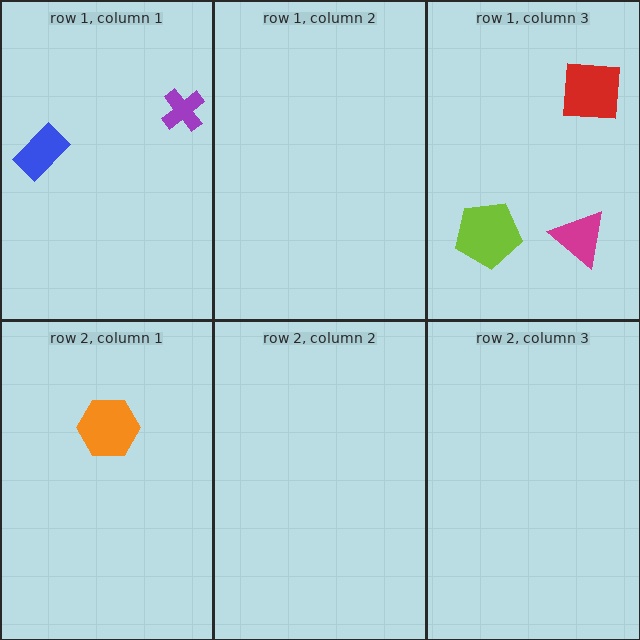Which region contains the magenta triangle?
The row 1, column 3 region.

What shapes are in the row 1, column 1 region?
The blue rectangle, the purple cross.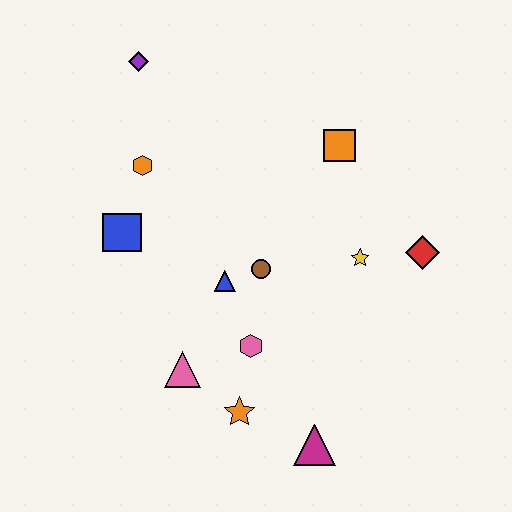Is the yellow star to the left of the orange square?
No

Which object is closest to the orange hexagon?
The blue square is closest to the orange hexagon.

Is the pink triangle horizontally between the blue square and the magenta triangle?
Yes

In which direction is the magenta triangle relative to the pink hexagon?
The magenta triangle is below the pink hexagon.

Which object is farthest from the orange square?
The magenta triangle is farthest from the orange square.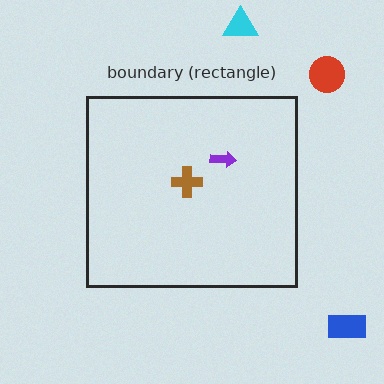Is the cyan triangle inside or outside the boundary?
Outside.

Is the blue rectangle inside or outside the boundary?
Outside.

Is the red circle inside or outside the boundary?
Outside.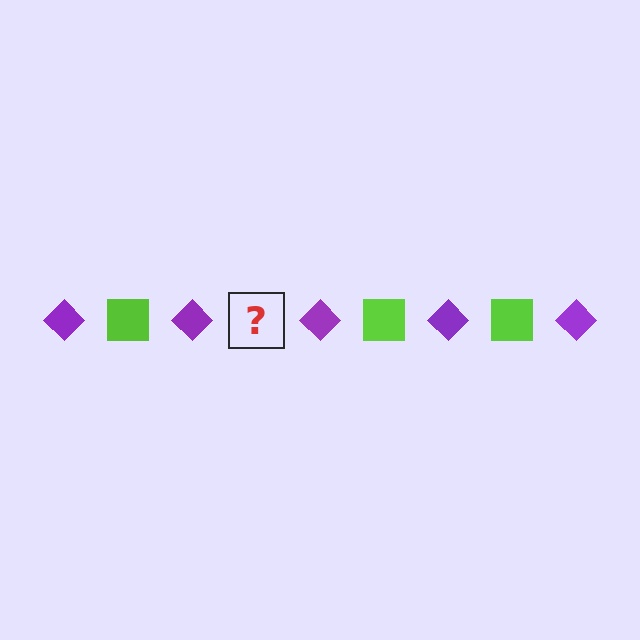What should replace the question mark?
The question mark should be replaced with a lime square.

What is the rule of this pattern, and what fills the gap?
The rule is that the pattern alternates between purple diamond and lime square. The gap should be filled with a lime square.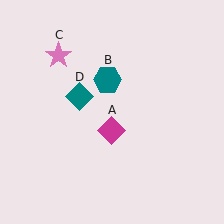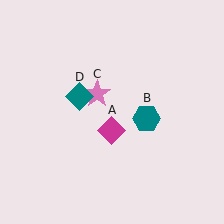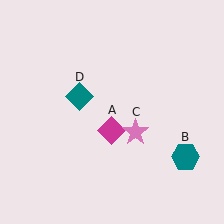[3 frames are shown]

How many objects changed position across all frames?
2 objects changed position: teal hexagon (object B), pink star (object C).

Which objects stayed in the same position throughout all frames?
Magenta diamond (object A) and teal diamond (object D) remained stationary.